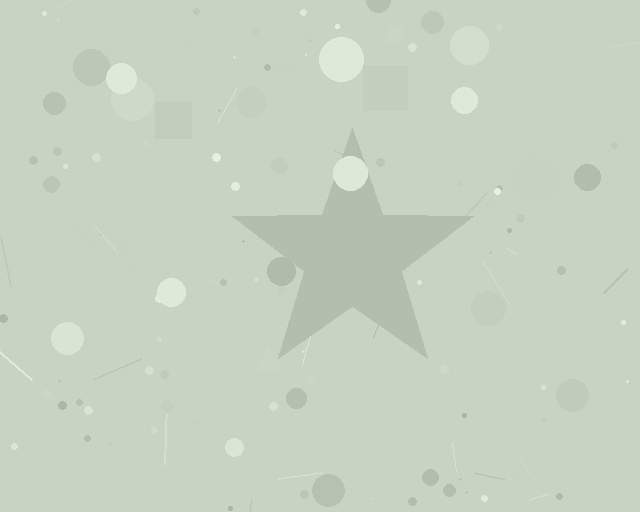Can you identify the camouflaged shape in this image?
The camouflaged shape is a star.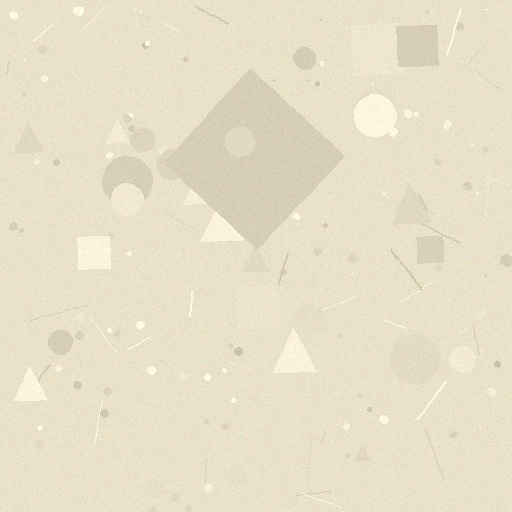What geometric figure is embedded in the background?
A diamond is embedded in the background.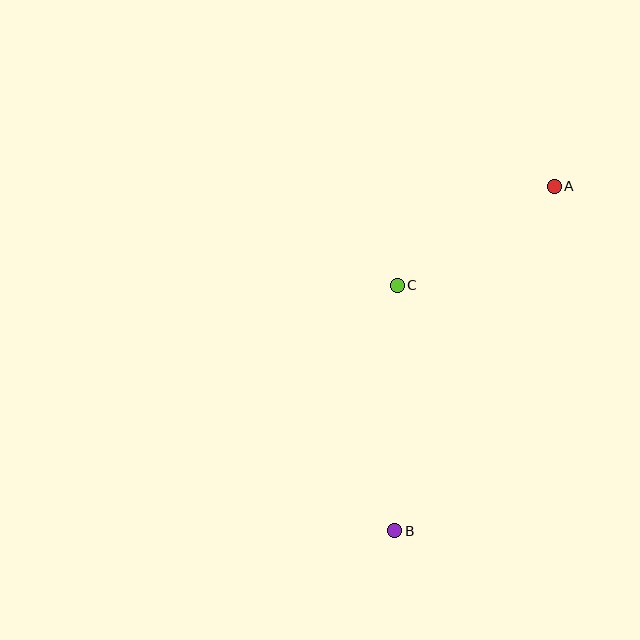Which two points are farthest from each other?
Points A and B are farthest from each other.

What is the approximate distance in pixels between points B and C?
The distance between B and C is approximately 245 pixels.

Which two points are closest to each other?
Points A and C are closest to each other.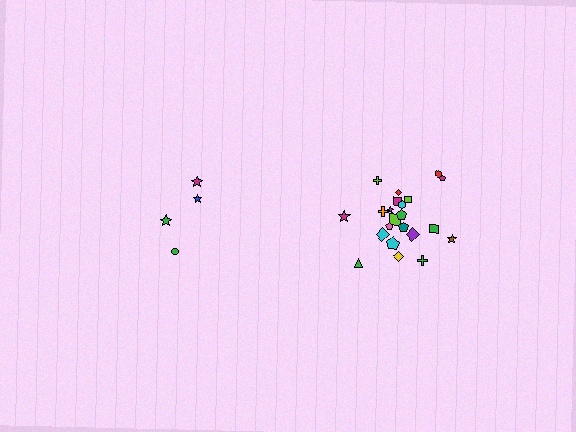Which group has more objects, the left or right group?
The right group.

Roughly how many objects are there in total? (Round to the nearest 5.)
Roughly 25 objects in total.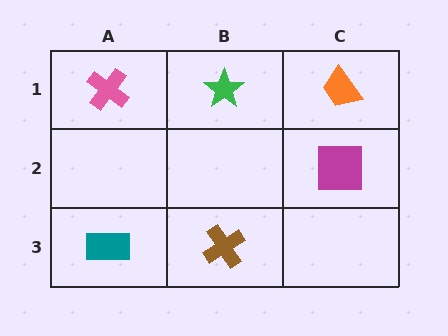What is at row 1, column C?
An orange trapezoid.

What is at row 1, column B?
A green star.